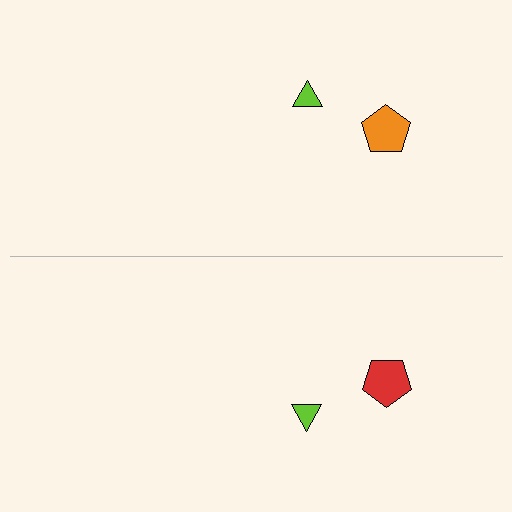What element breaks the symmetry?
The red pentagon on the bottom side breaks the symmetry — its mirror counterpart is orange.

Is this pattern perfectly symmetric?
No, the pattern is not perfectly symmetric. The red pentagon on the bottom side breaks the symmetry — its mirror counterpart is orange.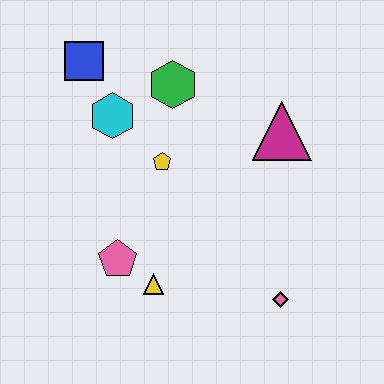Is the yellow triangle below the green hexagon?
Yes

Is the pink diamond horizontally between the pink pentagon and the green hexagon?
No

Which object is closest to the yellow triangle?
The pink pentagon is closest to the yellow triangle.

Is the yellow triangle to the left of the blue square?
No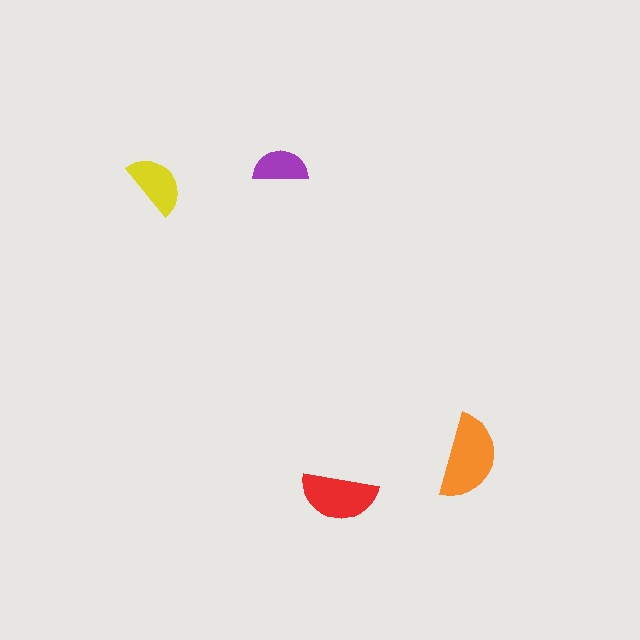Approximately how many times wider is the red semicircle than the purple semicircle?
About 1.5 times wider.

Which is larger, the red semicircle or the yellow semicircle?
The red one.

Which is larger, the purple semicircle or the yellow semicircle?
The yellow one.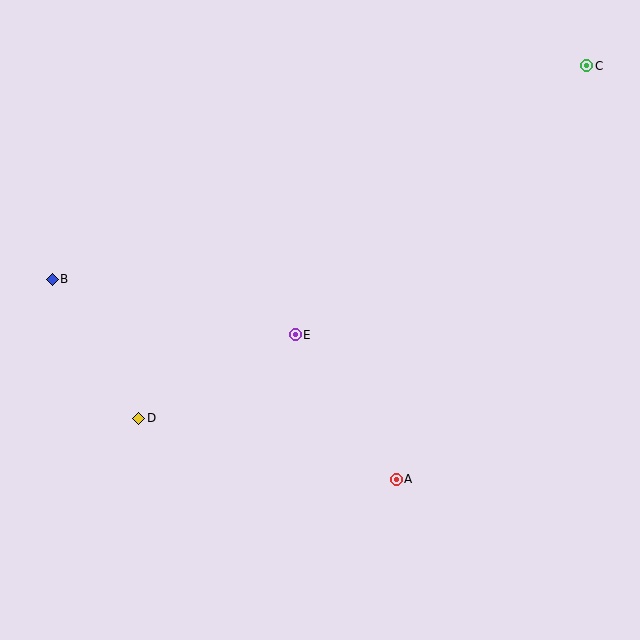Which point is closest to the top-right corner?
Point C is closest to the top-right corner.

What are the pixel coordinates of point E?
Point E is at (295, 335).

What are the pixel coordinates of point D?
Point D is at (139, 418).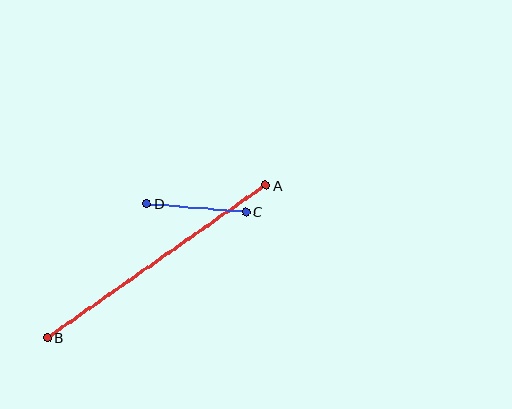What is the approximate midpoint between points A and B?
The midpoint is at approximately (156, 261) pixels.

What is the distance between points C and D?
The distance is approximately 100 pixels.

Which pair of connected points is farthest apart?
Points A and B are farthest apart.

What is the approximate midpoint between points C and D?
The midpoint is at approximately (196, 208) pixels.